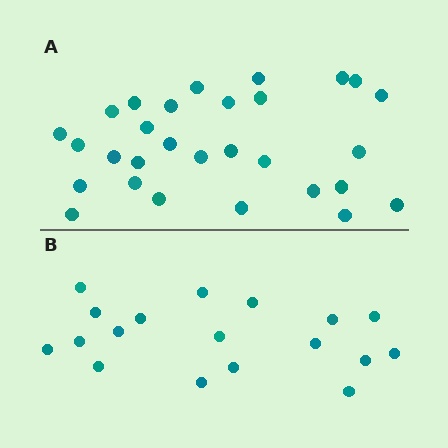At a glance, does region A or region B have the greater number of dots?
Region A (the top region) has more dots.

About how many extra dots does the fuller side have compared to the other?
Region A has roughly 12 or so more dots than region B.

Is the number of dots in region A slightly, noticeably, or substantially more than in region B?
Region A has substantially more. The ratio is roughly 1.6 to 1.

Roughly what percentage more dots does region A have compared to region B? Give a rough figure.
About 60% more.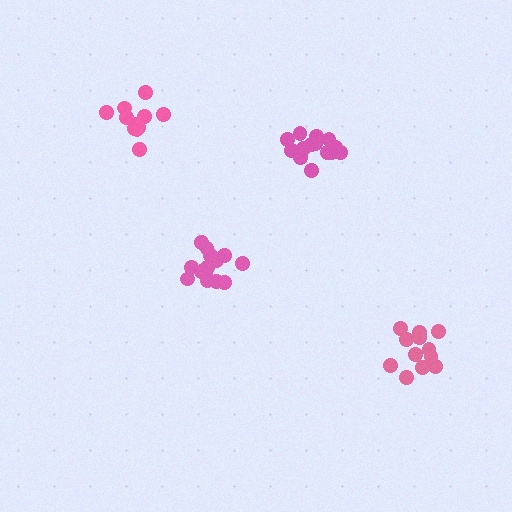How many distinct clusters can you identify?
There are 4 distinct clusters.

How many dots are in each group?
Group 1: 11 dots, Group 2: 12 dots, Group 3: 14 dots, Group 4: 15 dots (52 total).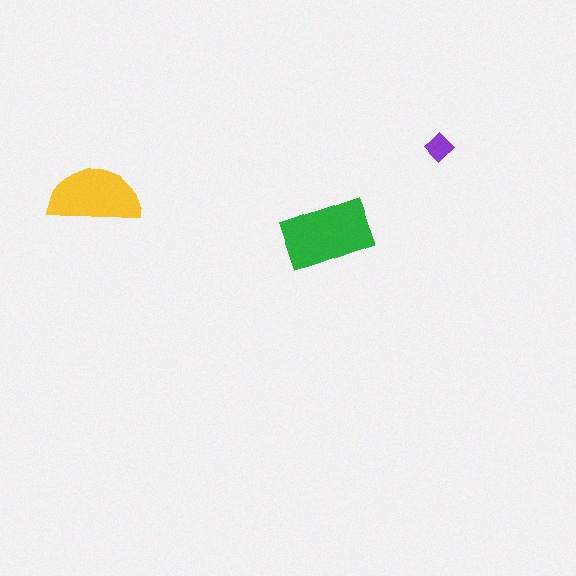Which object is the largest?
The green rectangle.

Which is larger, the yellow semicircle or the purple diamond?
The yellow semicircle.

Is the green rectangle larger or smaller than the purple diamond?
Larger.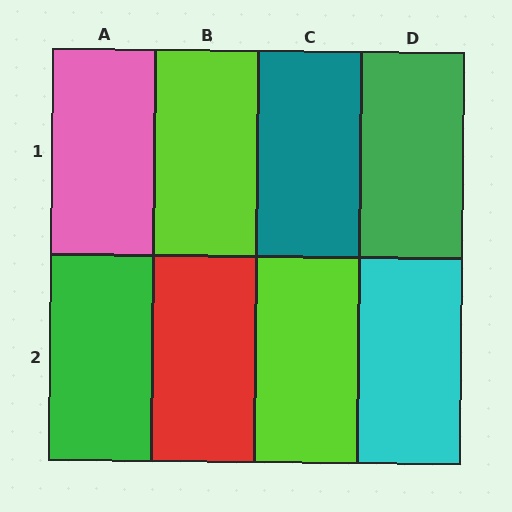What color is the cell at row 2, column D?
Cyan.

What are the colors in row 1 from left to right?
Pink, lime, teal, green.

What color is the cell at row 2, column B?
Red.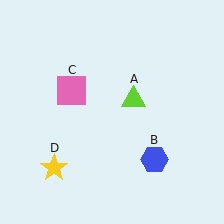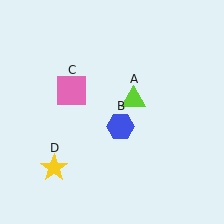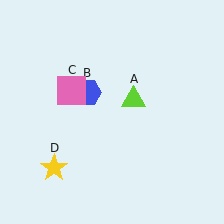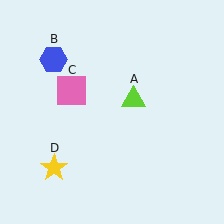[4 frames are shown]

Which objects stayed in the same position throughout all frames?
Lime triangle (object A) and pink square (object C) and yellow star (object D) remained stationary.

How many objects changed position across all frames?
1 object changed position: blue hexagon (object B).